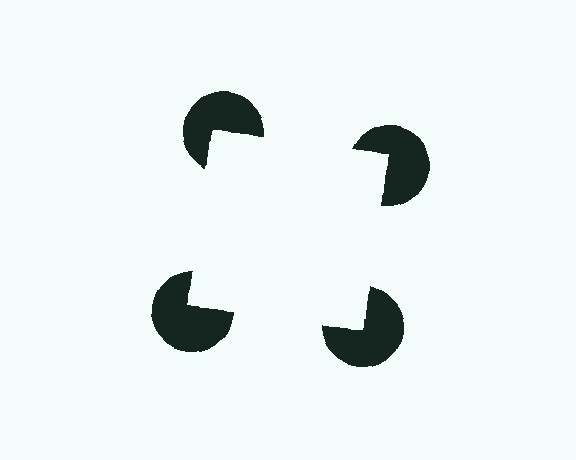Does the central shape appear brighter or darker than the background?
It typically appears slightly brighter than the background, even though no actual brightness change is drawn.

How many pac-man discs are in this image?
There are 4 — one at each vertex of the illusory square.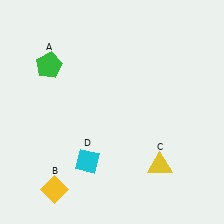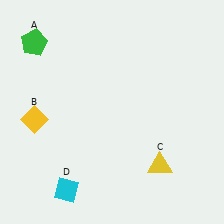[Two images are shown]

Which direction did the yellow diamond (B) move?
The yellow diamond (B) moved up.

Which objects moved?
The objects that moved are: the green pentagon (A), the yellow diamond (B), the cyan diamond (D).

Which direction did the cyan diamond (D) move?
The cyan diamond (D) moved down.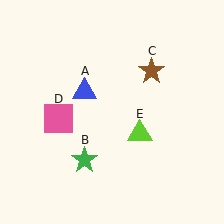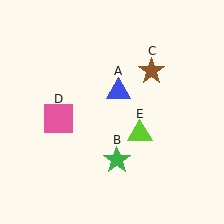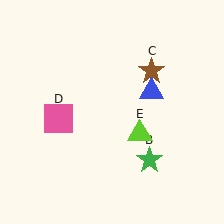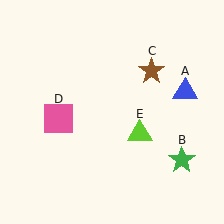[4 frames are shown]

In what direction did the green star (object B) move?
The green star (object B) moved right.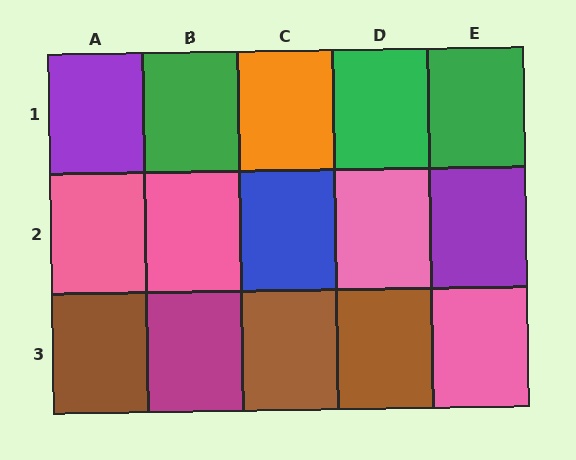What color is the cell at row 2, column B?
Pink.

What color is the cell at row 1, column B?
Green.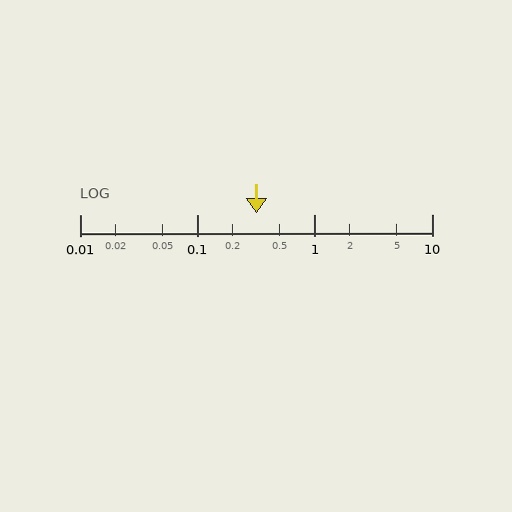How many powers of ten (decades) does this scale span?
The scale spans 3 decades, from 0.01 to 10.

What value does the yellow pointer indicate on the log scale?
The pointer indicates approximately 0.32.